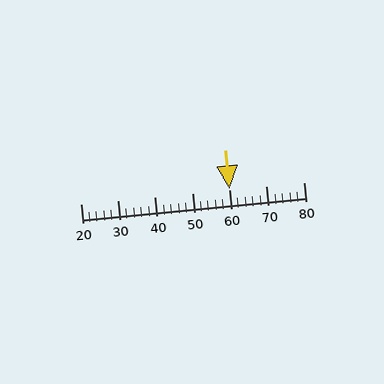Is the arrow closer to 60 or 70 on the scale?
The arrow is closer to 60.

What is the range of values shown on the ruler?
The ruler shows values from 20 to 80.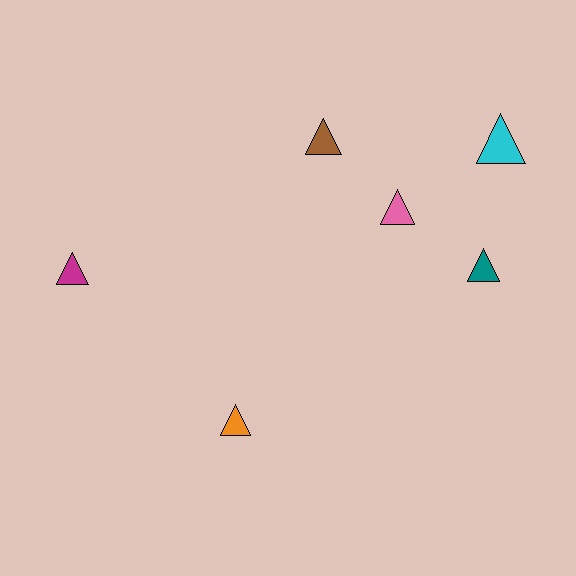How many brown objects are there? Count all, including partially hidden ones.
There is 1 brown object.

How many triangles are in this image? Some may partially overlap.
There are 6 triangles.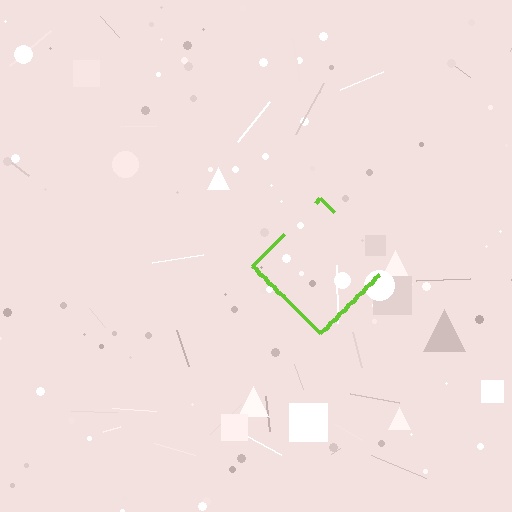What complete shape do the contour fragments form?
The contour fragments form a diamond.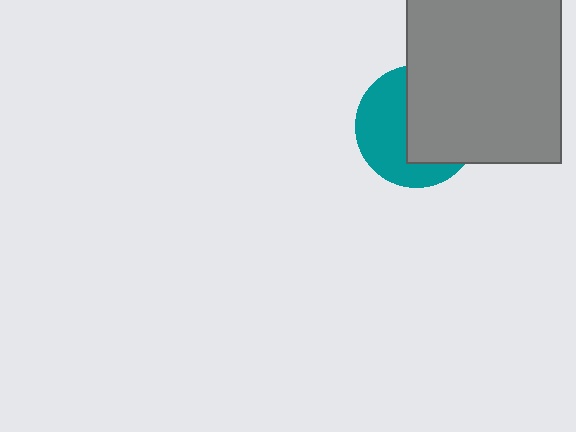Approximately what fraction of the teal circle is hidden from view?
Roughly 52% of the teal circle is hidden behind the gray rectangle.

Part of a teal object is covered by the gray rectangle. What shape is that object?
It is a circle.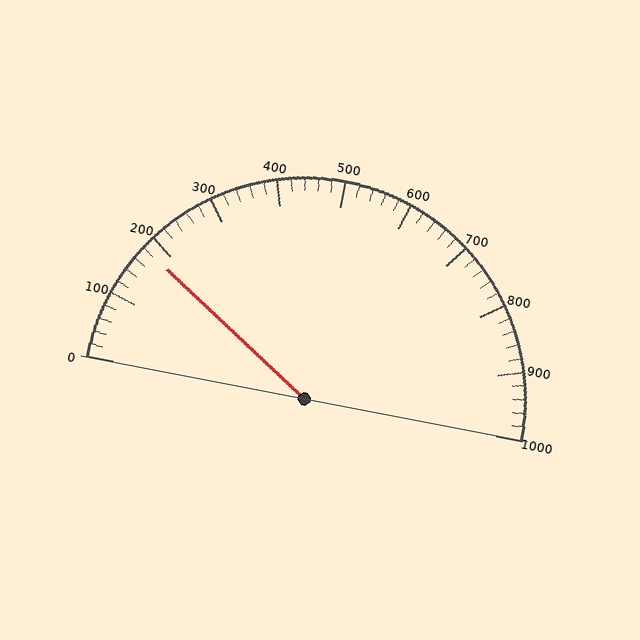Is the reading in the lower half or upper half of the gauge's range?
The reading is in the lower half of the range (0 to 1000).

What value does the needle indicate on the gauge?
The needle indicates approximately 180.